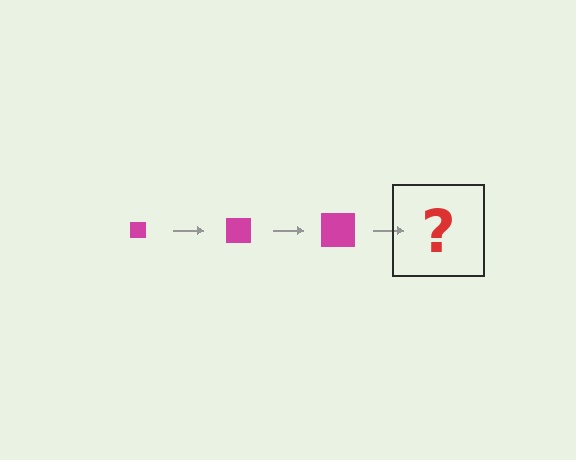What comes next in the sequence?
The next element should be a magenta square, larger than the previous one.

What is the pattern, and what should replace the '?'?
The pattern is that the square gets progressively larger each step. The '?' should be a magenta square, larger than the previous one.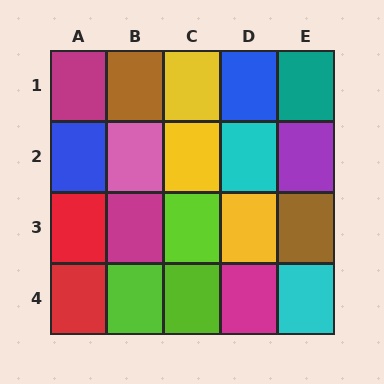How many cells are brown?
2 cells are brown.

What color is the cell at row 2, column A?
Blue.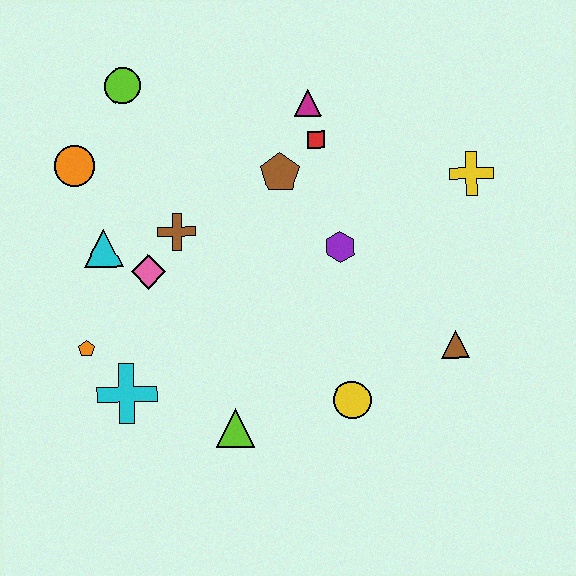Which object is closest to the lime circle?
The orange circle is closest to the lime circle.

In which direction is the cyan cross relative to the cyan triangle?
The cyan cross is below the cyan triangle.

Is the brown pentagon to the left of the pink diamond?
No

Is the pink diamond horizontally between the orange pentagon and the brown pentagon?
Yes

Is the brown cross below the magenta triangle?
Yes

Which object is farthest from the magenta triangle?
The cyan cross is farthest from the magenta triangle.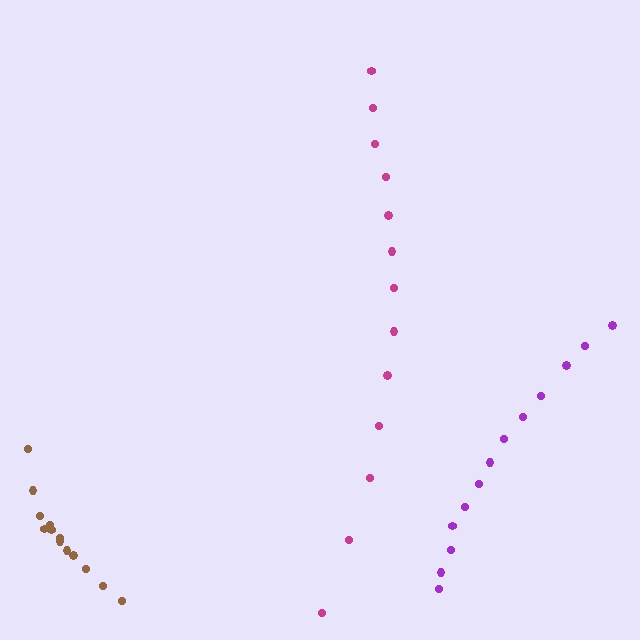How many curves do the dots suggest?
There are 3 distinct paths.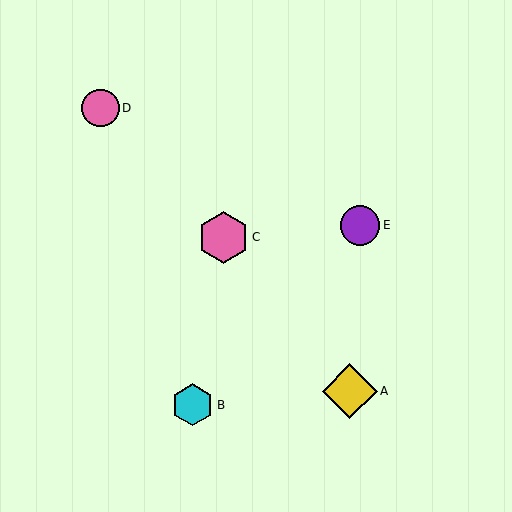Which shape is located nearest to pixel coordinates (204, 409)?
The cyan hexagon (labeled B) at (193, 405) is nearest to that location.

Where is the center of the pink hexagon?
The center of the pink hexagon is at (224, 237).